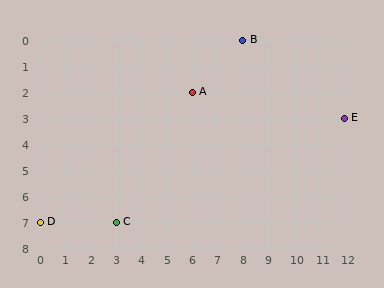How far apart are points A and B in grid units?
Points A and B are 2 columns and 2 rows apart (about 2.8 grid units diagonally).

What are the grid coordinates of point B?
Point B is at grid coordinates (8, 0).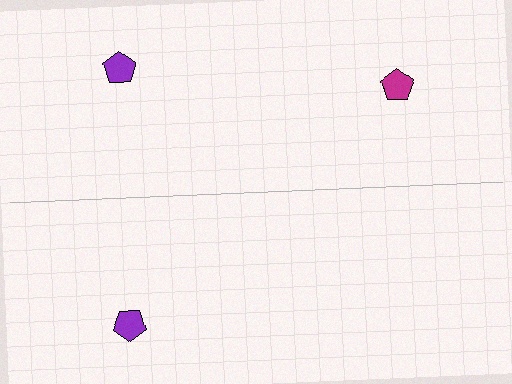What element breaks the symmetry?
A magenta pentagon is missing from the bottom side.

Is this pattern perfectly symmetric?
No, the pattern is not perfectly symmetric. A magenta pentagon is missing from the bottom side.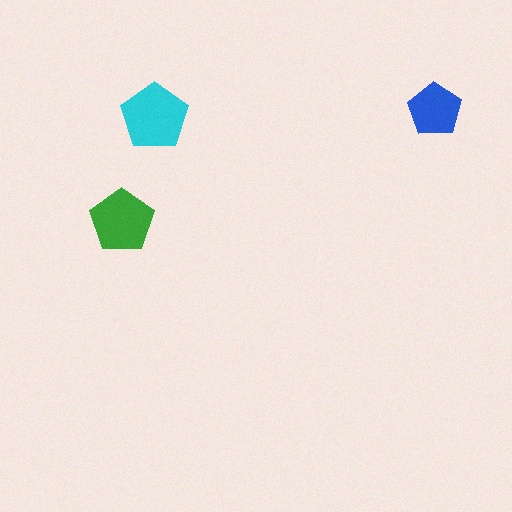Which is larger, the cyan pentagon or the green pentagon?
The cyan one.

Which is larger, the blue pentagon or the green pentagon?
The green one.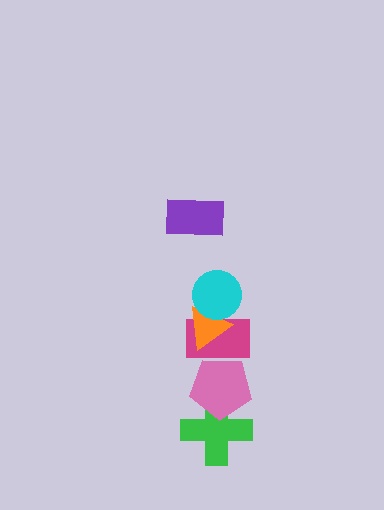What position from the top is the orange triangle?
The orange triangle is 3rd from the top.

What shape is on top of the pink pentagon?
The magenta rectangle is on top of the pink pentagon.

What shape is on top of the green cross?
The pink pentagon is on top of the green cross.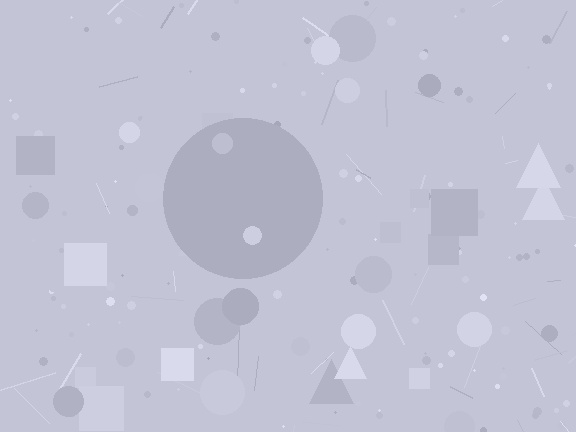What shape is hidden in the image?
A circle is hidden in the image.